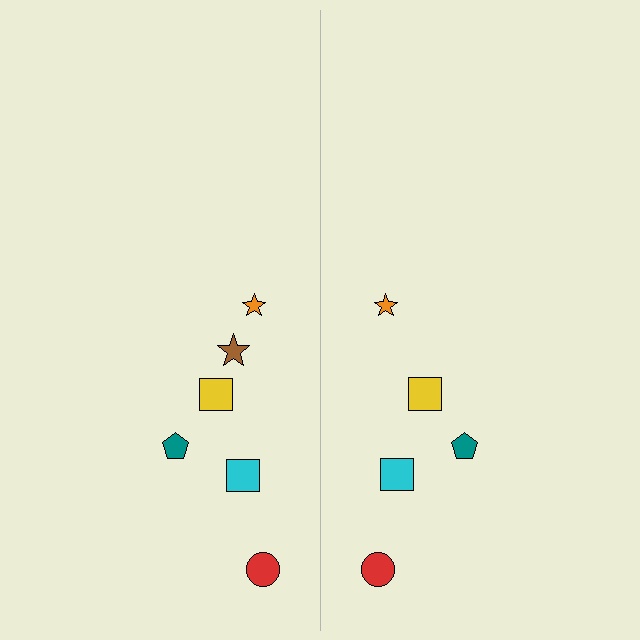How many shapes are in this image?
There are 11 shapes in this image.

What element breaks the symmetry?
A brown star is missing from the right side.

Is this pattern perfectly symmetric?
No, the pattern is not perfectly symmetric. A brown star is missing from the right side.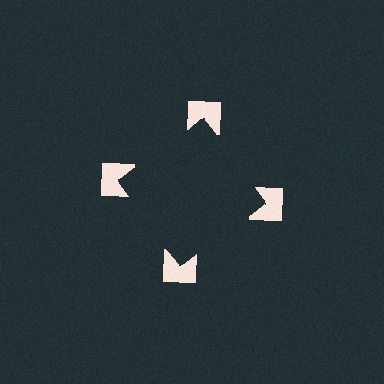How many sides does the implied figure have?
4 sides.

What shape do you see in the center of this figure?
An illusory square — its edges are inferred from the aligned wedge cuts in the notched squares, not physically drawn.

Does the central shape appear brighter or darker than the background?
It typically appears slightly darker than the background, even though no actual brightness change is drawn.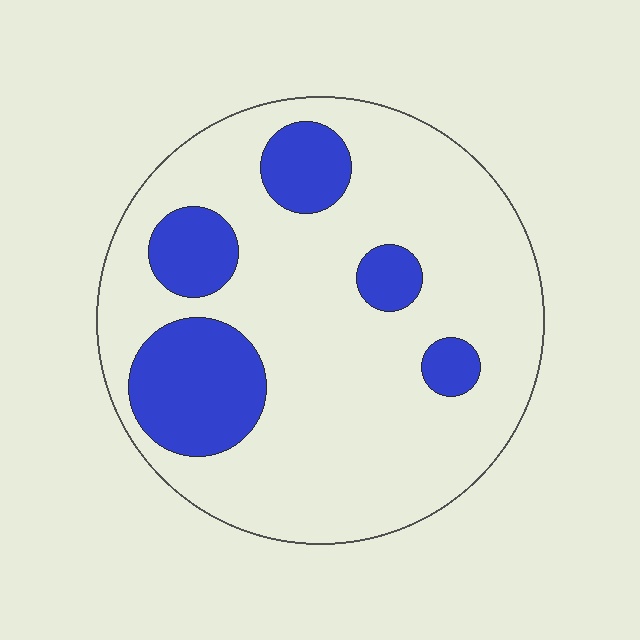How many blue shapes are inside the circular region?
5.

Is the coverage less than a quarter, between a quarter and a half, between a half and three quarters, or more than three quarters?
Less than a quarter.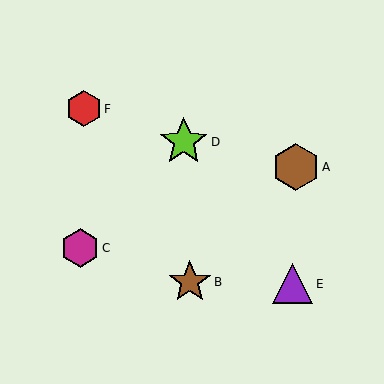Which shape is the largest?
The lime star (labeled D) is the largest.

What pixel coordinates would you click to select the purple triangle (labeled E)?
Click at (293, 284) to select the purple triangle E.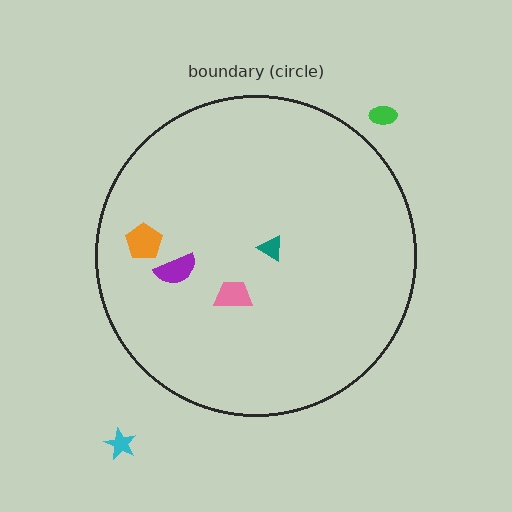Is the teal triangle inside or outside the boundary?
Inside.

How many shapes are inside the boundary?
4 inside, 2 outside.